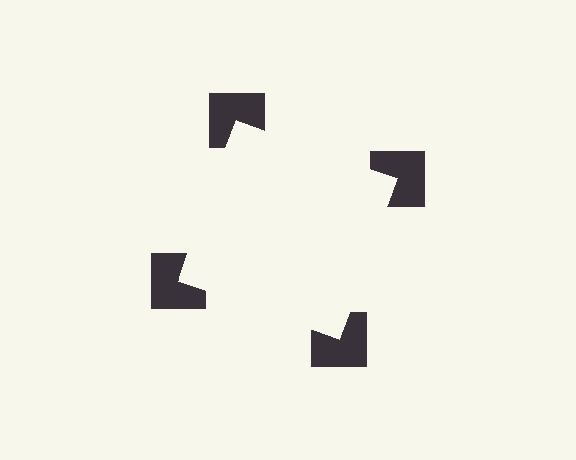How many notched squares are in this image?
There are 4 — one at each vertex of the illusory square.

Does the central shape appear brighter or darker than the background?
It typically appears slightly brighter than the background, even though no actual brightness change is drawn.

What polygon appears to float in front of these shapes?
An illusory square — its edges are inferred from the aligned wedge cuts in the notched squares, not physically drawn.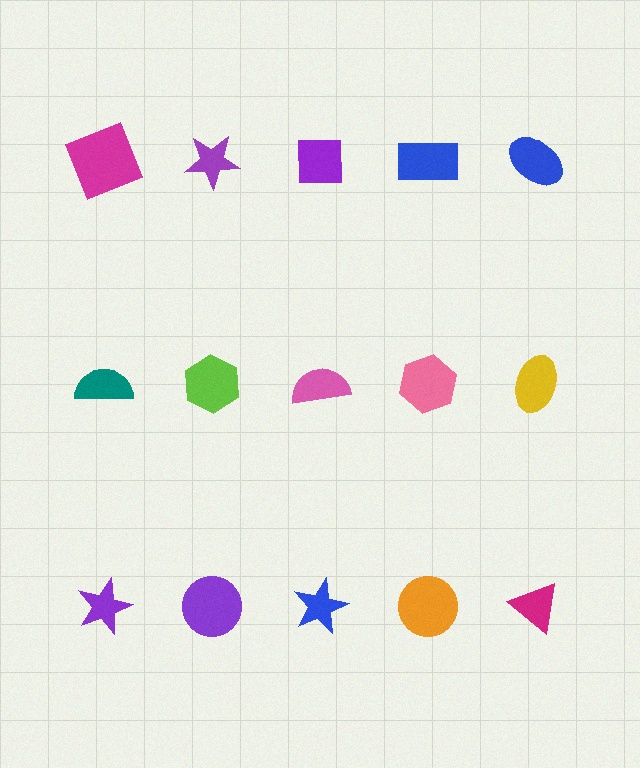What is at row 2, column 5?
A yellow ellipse.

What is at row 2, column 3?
A pink semicircle.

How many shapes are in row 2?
5 shapes.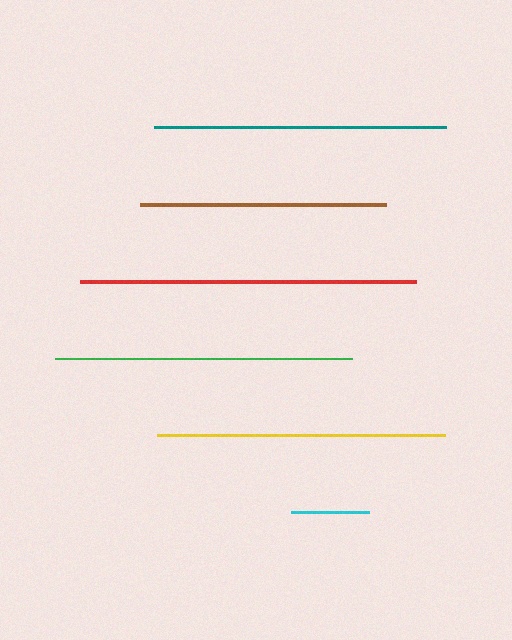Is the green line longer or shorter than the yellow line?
The green line is longer than the yellow line.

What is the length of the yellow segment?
The yellow segment is approximately 288 pixels long.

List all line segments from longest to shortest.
From longest to shortest: red, green, teal, yellow, brown, cyan.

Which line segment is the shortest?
The cyan line is the shortest at approximately 78 pixels.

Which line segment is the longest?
The red line is the longest at approximately 337 pixels.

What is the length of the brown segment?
The brown segment is approximately 246 pixels long.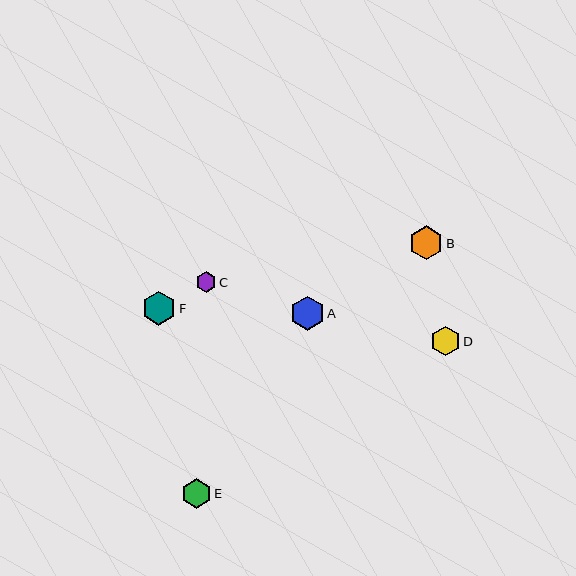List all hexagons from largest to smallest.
From largest to smallest: B, F, A, E, D, C.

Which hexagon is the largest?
Hexagon B is the largest with a size of approximately 34 pixels.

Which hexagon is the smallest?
Hexagon C is the smallest with a size of approximately 20 pixels.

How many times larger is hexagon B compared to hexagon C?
Hexagon B is approximately 1.7 times the size of hexagon C.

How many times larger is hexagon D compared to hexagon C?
Hexagon D is approximately 1.4 times the size of hexagon C.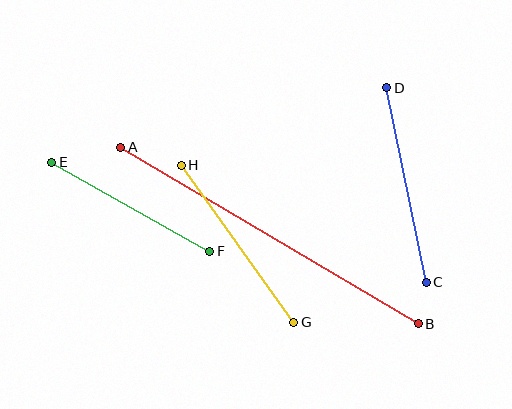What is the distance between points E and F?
The distance is approximately 182 pixels.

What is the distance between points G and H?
The distance is approximately 193 pixels.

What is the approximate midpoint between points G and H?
The midpoint is at approximately (238, 244) pixels.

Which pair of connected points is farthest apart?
Points A and B are farthest apart.